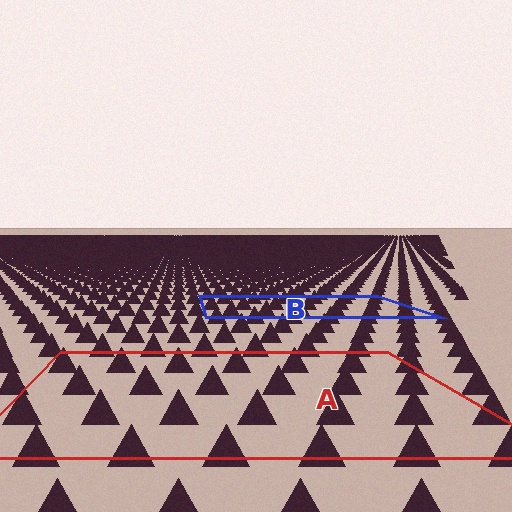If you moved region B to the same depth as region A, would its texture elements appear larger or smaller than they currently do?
They would appear larger. At a closer depth, the same texture elements are projected at a bigger on-screen size.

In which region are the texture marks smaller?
The texture marks are smaller in region B, because it is farther away.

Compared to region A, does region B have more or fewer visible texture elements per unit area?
Region B has more texture elements per unit area — they are packed more densely because it is farther away.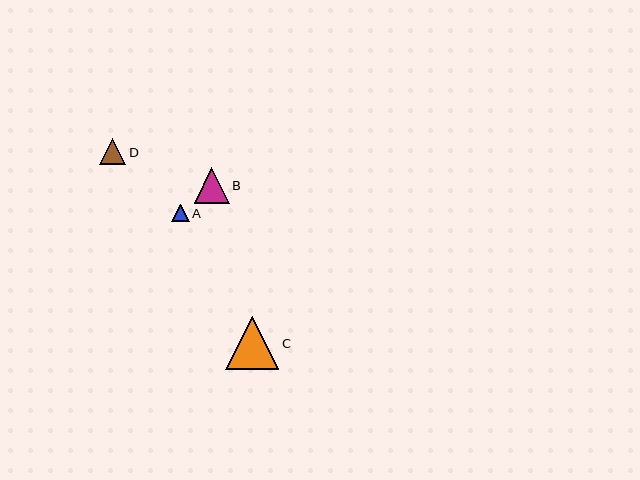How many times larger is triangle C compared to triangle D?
Triangle C is approximately 2.0 times the size of triangle D.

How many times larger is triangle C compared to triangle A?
Triangle C is approximately 3.0 times the size of triangle A.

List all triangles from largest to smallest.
From largest to smallest: C, B, D, A.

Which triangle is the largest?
Triangle C is the largest with a size of approximately 53 pixels.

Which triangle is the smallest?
Triangle A is the smallest with a size of approximately 18 pixels.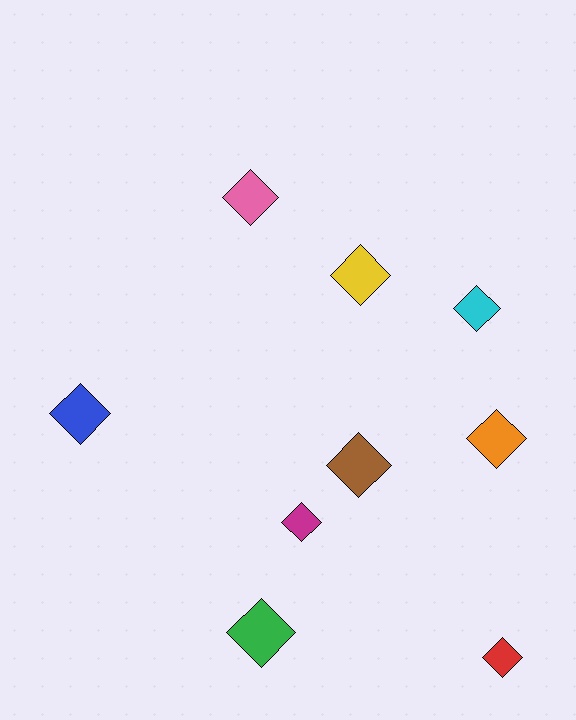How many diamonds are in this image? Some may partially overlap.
There are 9 diamonds.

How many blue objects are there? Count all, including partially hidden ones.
There is 1 blue object.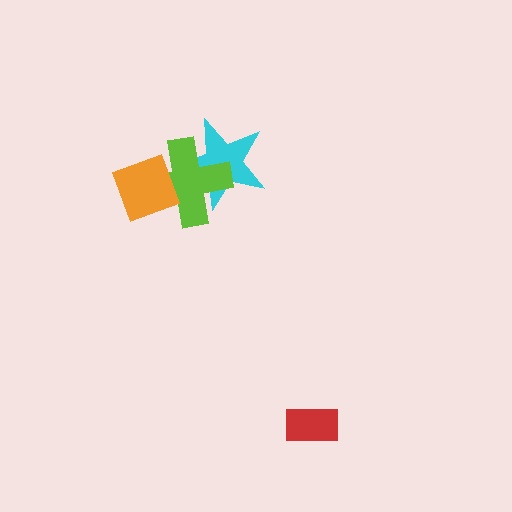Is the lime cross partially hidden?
Yes, it is partially covered by another shape.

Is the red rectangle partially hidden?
No, no other shape covers it.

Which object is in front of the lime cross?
The orange diamond is in front of the lime cross.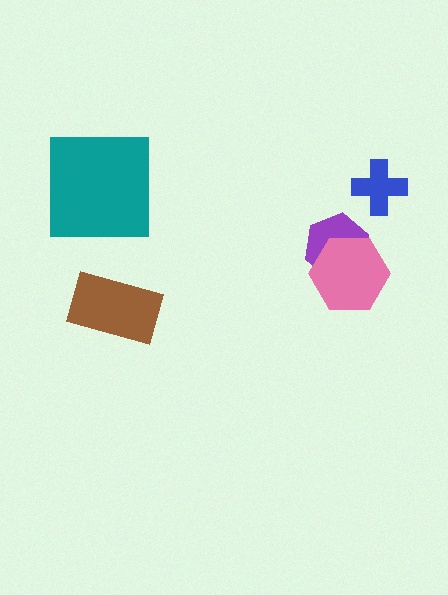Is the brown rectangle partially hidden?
No, no other shape covers it.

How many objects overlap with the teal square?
0 objects overlap with the teal square.